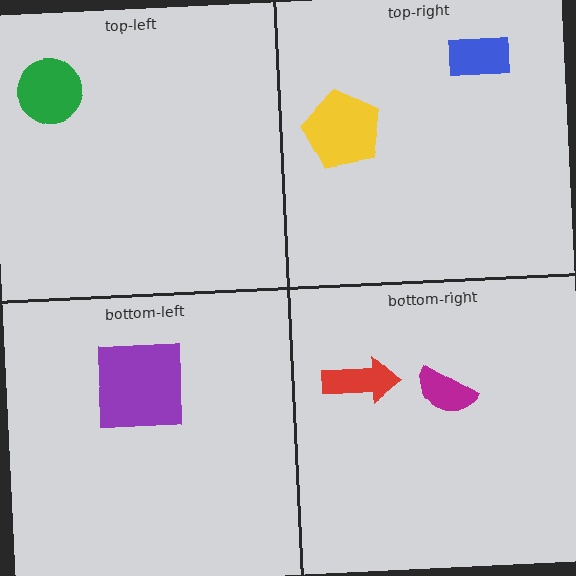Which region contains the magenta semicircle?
The bottom-right region.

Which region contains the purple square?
The bottom-left region.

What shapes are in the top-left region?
The green circle.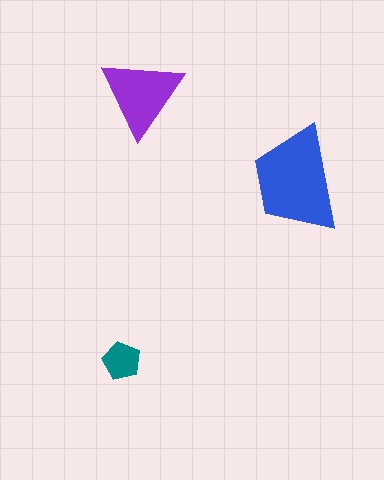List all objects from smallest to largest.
The teal pentagon, the purple triangle, the blue trapezoid.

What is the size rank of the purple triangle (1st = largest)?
2nd.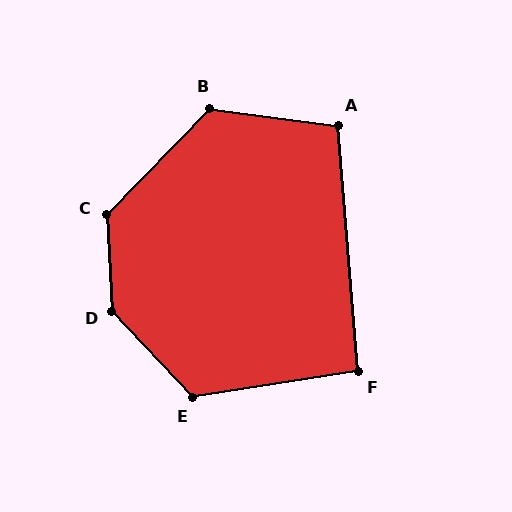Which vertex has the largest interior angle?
D, at approximately 139 degrees.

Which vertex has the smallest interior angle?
F, at approximately 94 degrees.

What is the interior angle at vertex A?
Approximately 102 degrees (obtuse).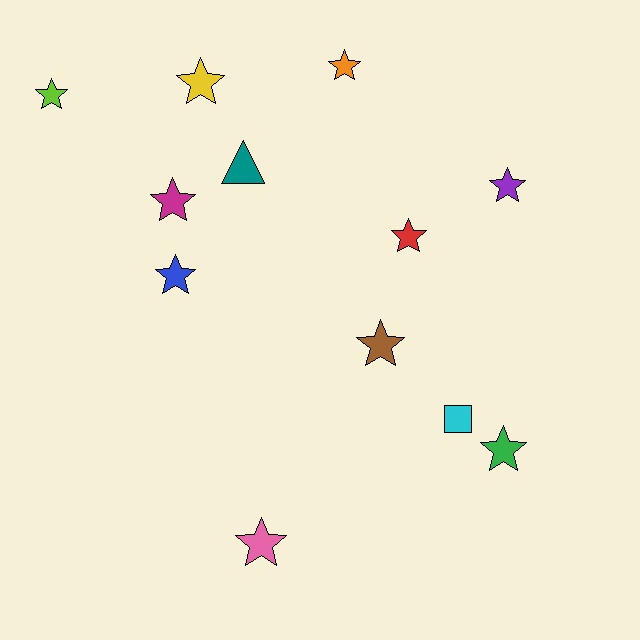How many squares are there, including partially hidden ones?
There is 1 square.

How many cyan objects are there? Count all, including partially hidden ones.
There is 1 cyan object.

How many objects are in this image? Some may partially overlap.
There are 12 objects.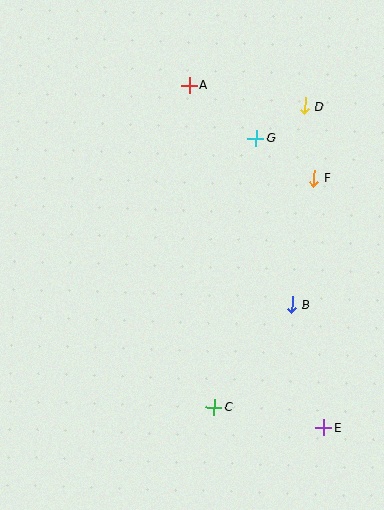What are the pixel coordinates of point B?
Point B is at (292, 305).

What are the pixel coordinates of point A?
Point A is at (189, 85).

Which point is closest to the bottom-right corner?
Point E is closest to the bottom-right corner.